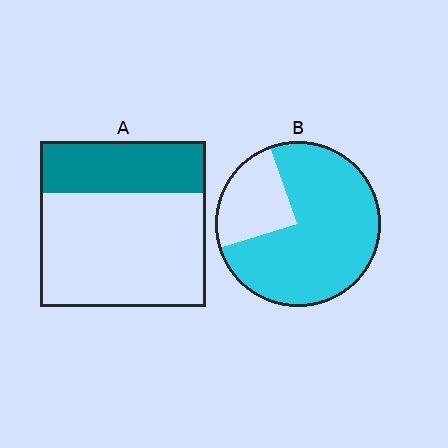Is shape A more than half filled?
No.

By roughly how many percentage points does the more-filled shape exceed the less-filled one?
By roughly 45 percentage points (B over A).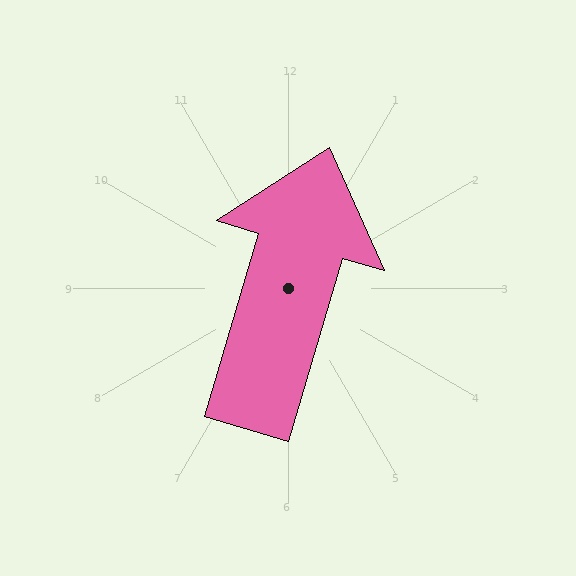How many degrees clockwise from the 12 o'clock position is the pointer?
Approximately 16 degrees.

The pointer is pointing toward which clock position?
Roughly 1 o'clock.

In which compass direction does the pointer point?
North.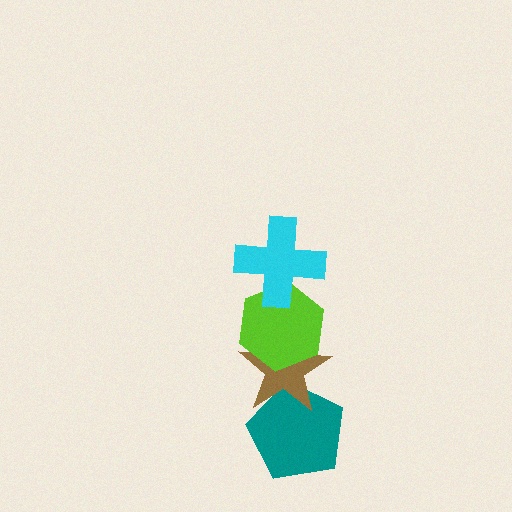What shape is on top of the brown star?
The lime hexagon is on top of the brown star.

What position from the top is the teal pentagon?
The teal pentagon is 4th from the top.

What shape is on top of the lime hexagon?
The cyan cross is on top of the lime hexagon.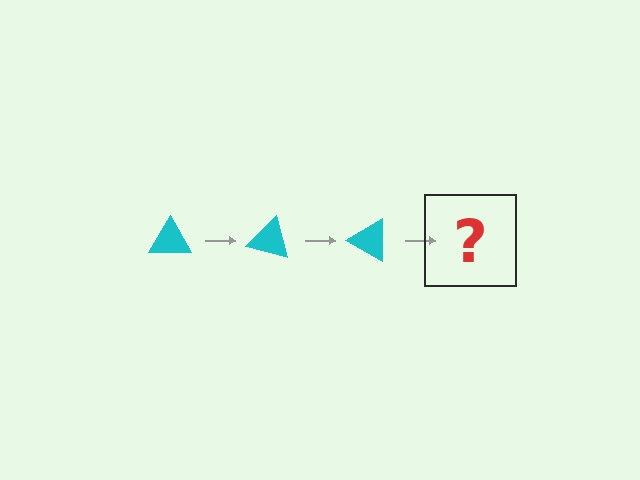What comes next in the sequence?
The next element should be a cyan triangle rotated 45 degrees.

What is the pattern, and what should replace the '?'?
The pattern is that the triangle rotates 15 degrees each step. The '?' should be a cyan triangle rotated 45 degrees.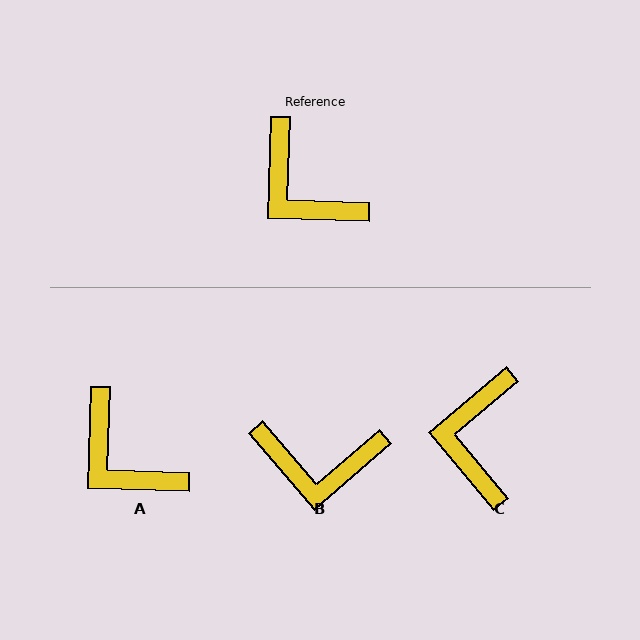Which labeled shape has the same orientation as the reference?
A.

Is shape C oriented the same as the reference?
No, it is off by about 48 degrees.